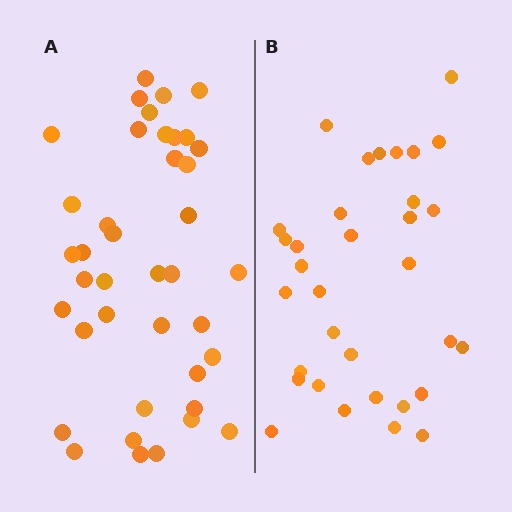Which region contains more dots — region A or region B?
Region A (the left region) has more dots.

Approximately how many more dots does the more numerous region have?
Region A has roughly 8 or so more dots than region B.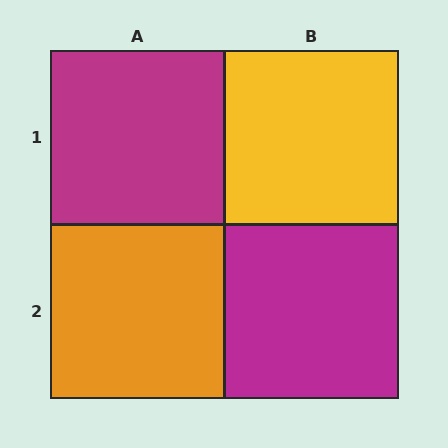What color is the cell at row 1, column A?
Magenta.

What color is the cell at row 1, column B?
Yellow.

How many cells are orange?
1 cell is orange.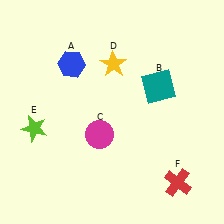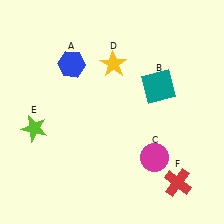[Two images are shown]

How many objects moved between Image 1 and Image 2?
1 object moved between the two images.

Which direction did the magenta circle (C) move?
The magenta circle (C) moved right.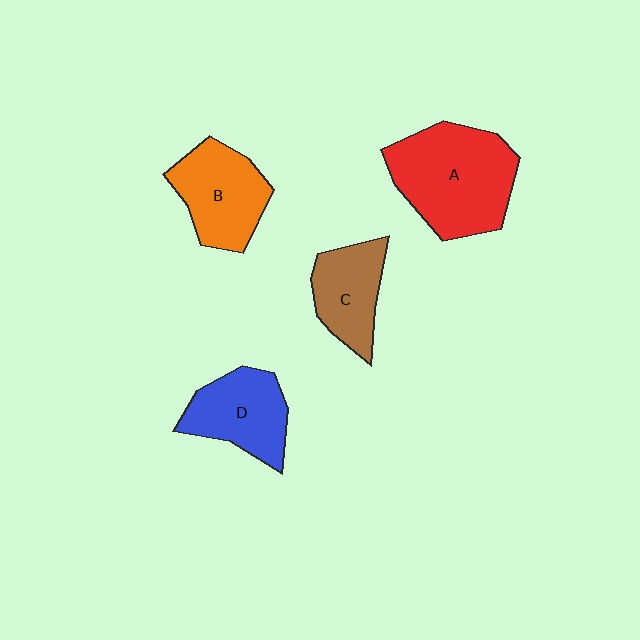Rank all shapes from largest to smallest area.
From largest to smallest: A (red), B (orange), D (blue), C (brown).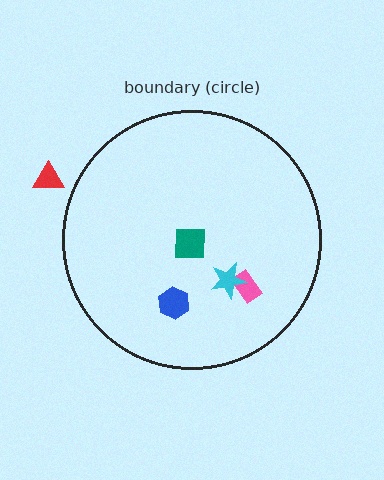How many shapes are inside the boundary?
4 inside, 1 outside.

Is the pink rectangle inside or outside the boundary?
Inside.